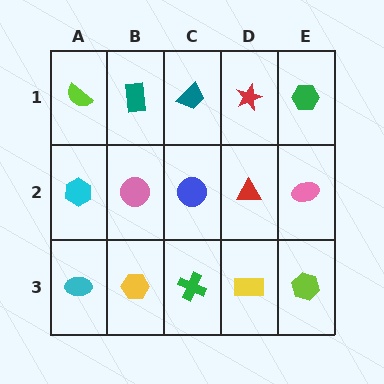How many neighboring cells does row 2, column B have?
4.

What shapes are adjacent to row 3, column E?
A pink ellipse (row 2, column E), a yellow rectangle (row 3, column D).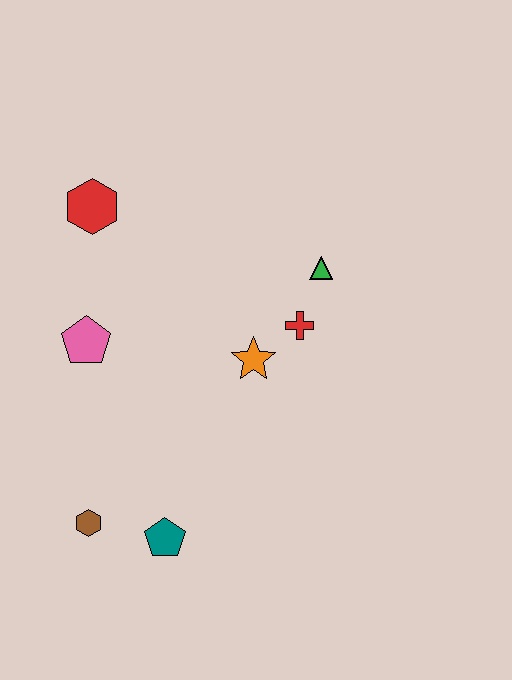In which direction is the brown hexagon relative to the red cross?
The brown hexagon is to the left of the red cross.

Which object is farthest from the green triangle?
The brown hexagon is farthest from the green triangle.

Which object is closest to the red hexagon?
The pink pentagon is closest to the red hexagon.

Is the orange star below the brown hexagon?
No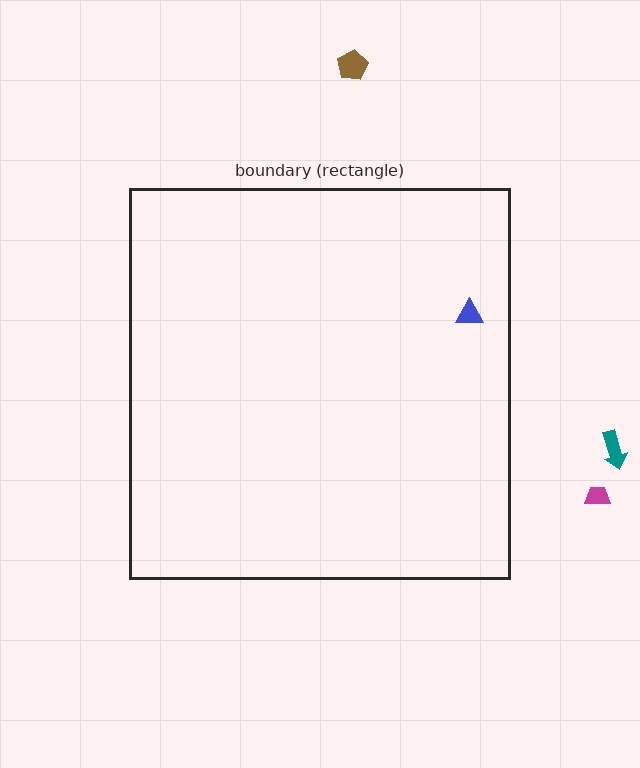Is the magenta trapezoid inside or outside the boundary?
Outside.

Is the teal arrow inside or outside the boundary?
Outside.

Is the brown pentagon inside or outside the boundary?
Outside.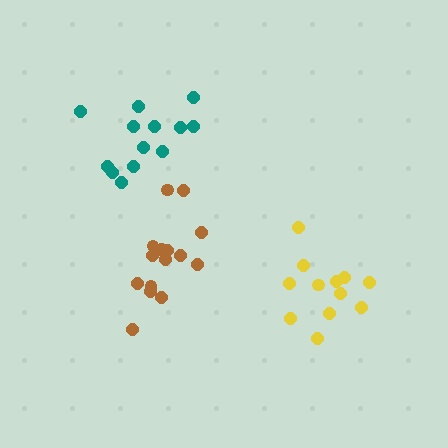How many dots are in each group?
Group 1: 15 dots, Group 2: 12 dots, Group 3: 13 dots (40 total).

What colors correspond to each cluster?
The clusters are colored: brown, yellow, teal.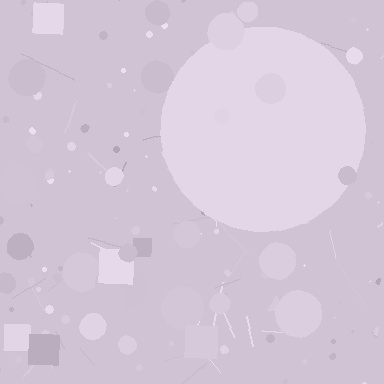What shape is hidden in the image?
A circle is hidden in the image.